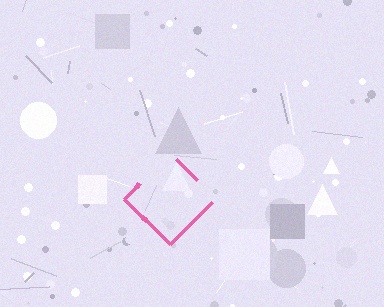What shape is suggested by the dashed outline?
The dashed outline suggests a diamond.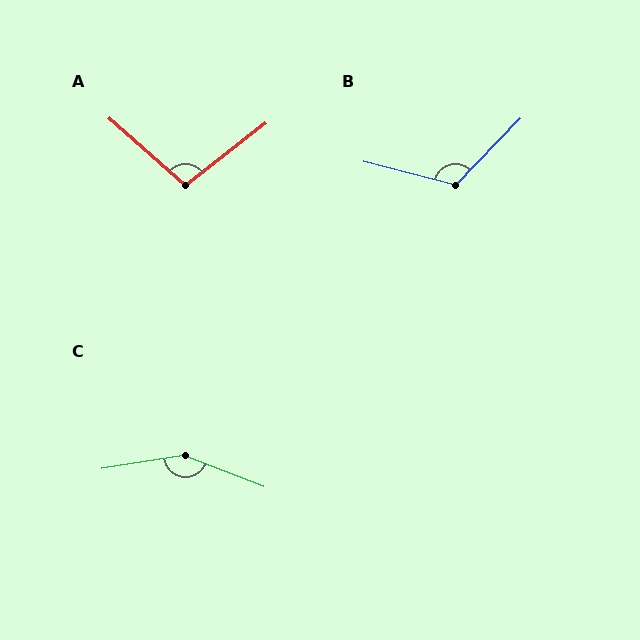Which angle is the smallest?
A, at approximately 101 degrees.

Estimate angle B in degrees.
Approximately 120 degrees.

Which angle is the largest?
C, at approximately 149 degrees.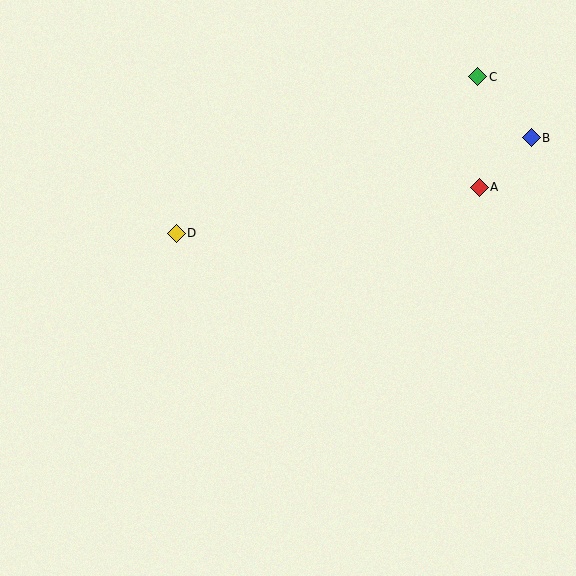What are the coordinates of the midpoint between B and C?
The midpoint between B and C is at (504, 107).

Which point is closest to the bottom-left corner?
Point D is closest to the bottom-left corner.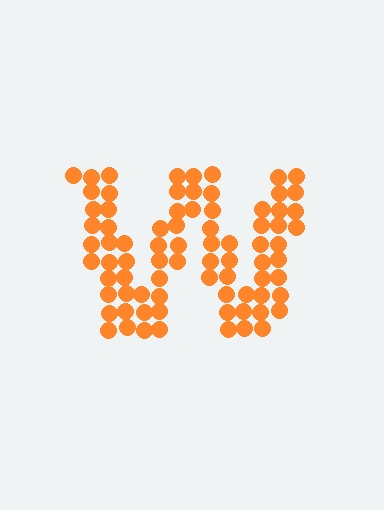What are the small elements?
The small elements are circles.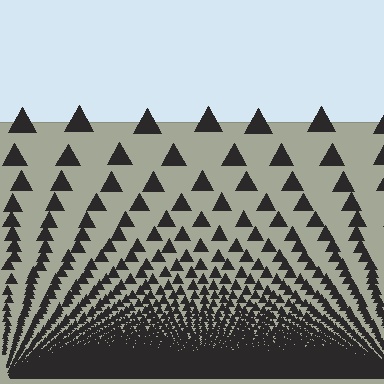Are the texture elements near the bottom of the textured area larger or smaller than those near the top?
Smaller. The gradient is inverted — elements near the bottom are smaller and denser.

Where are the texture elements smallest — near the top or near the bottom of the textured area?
Near the bottom.